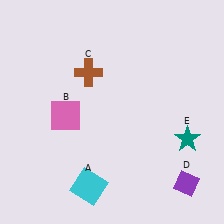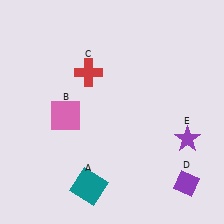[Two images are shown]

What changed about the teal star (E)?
In Image 1, E is teal. In Image 2, it changed to purple.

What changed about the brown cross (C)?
In Image 1, C is brown. In Image 2, it changed to red.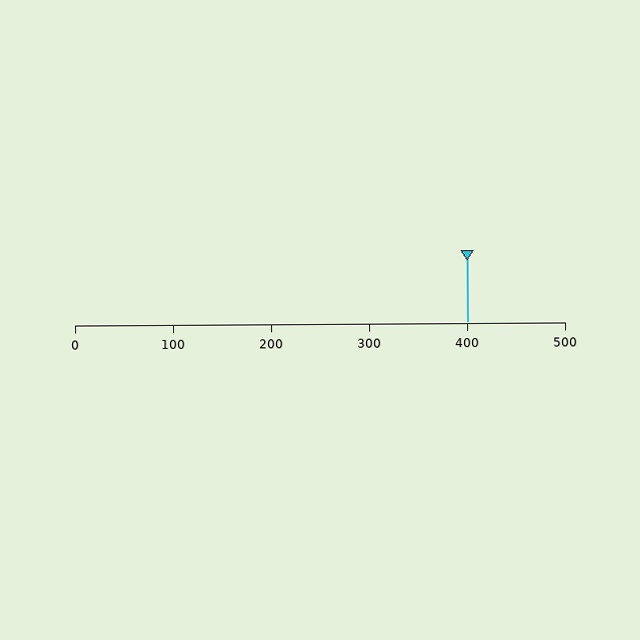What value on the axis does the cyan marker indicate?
The marker indicates approximately 400.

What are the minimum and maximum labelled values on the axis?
The axis runs from 0 to 500.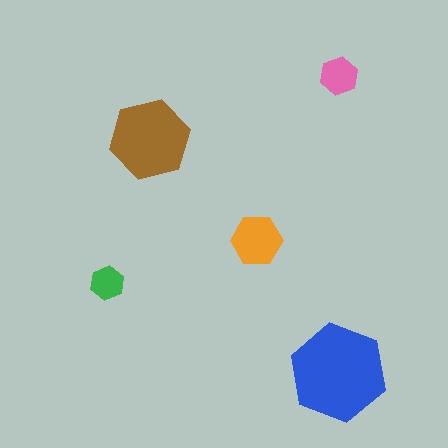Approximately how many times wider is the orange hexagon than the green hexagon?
About 1.5 times wider.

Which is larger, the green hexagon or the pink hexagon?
The pink one.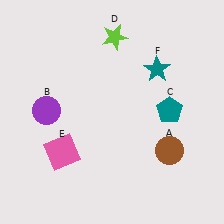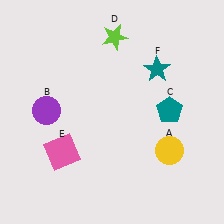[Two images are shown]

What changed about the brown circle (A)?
In Image 1, A is brown. In Image 2, it changed to yellow.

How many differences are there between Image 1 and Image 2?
There is 1 difference between the two images.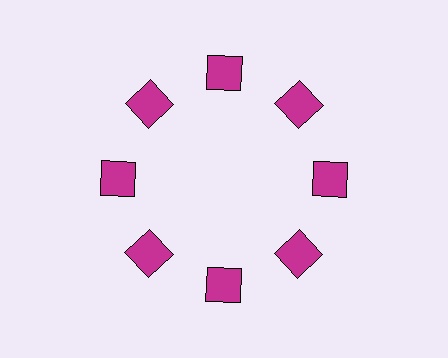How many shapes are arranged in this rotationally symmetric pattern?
There are 8 shapes, arranged in 8 groups of 1.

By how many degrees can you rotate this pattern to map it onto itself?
The pattern maps onto itself every 45 degrees of rotation.